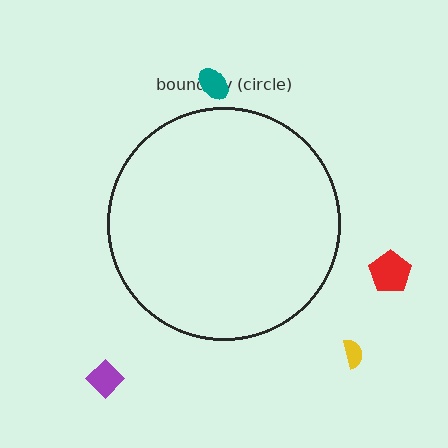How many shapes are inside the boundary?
0 inside, 4 outside.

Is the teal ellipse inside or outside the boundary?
Outside.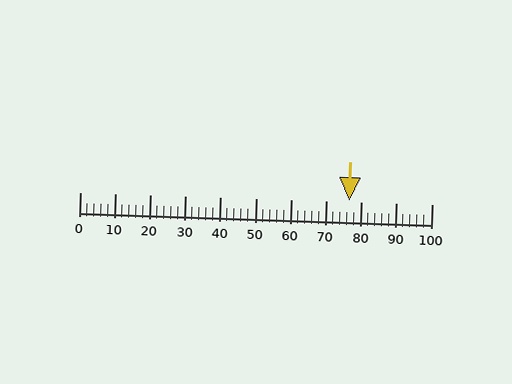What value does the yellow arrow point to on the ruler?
The yellow arrow points to approximately 77.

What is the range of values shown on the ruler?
The ruler shows values from 0 to 100.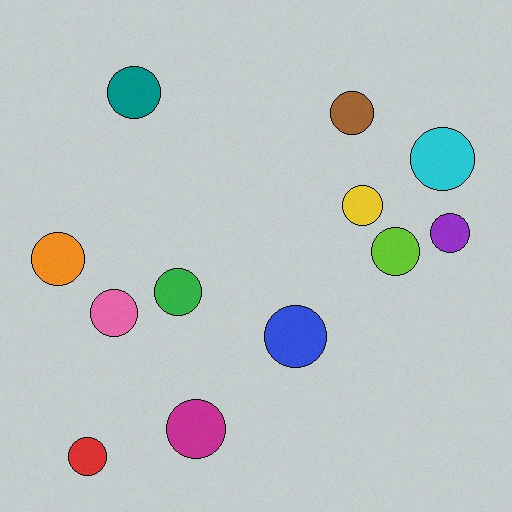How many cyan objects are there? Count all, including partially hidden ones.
There is 1 cyan object.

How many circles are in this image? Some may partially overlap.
There are 12 circles.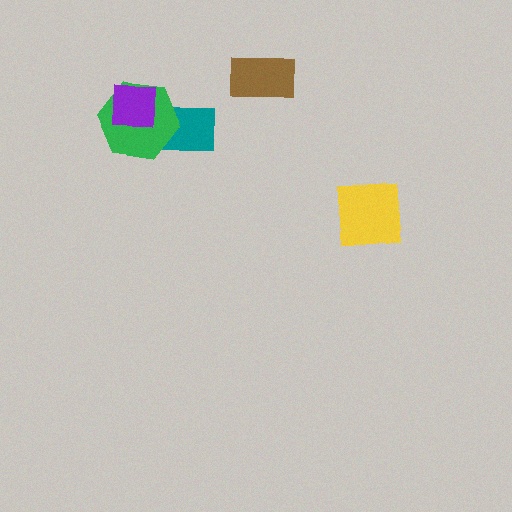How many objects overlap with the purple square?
2 objects overlap with the purple square.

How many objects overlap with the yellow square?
0 objects overlap with the yellow square.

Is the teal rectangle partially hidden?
Yes, it is partially covered by another shape.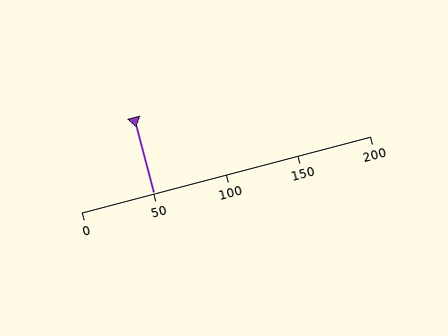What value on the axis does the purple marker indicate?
The marker indicates approximately 50.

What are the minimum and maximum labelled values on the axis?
The axis runs from 0 to 200.